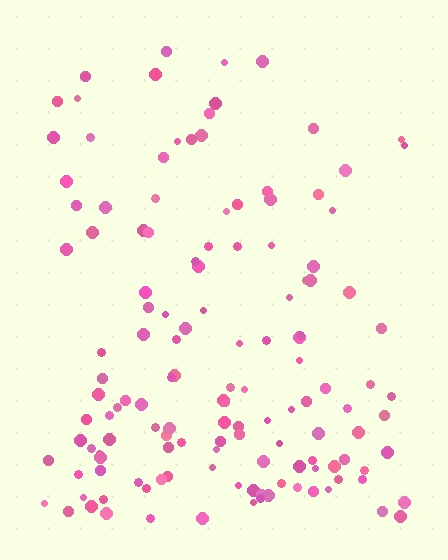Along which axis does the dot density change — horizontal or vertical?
Vertical.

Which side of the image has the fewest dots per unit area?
The top.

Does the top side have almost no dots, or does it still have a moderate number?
Still a moderate number, just noticeably fewer than the bottom.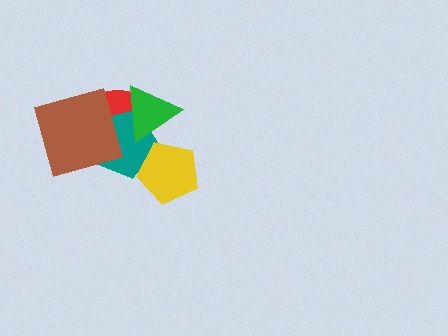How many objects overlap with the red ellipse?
3 objects overlap with the red ellipse.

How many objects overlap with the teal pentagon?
4 objects overlap with the teal pentagon.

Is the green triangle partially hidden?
No, no other shape covers it.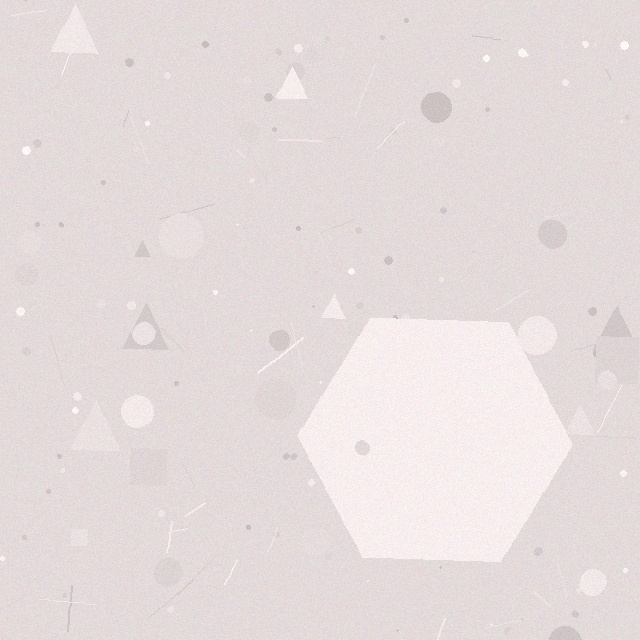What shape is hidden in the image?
A hexagon is hidden in the image.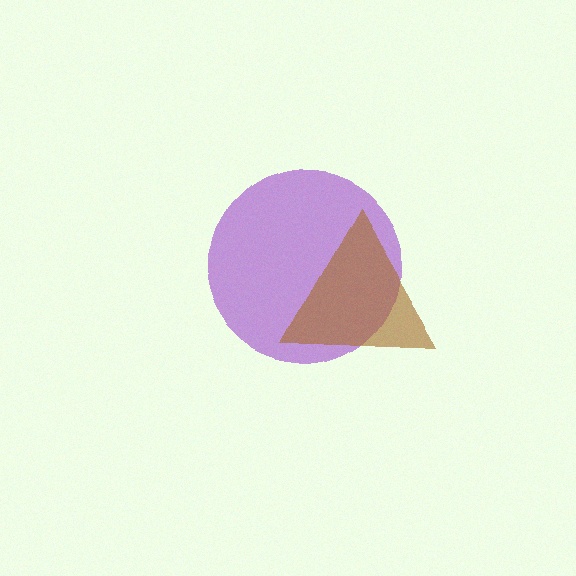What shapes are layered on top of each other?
The layered shapes are: a purple circle, a brown triangle.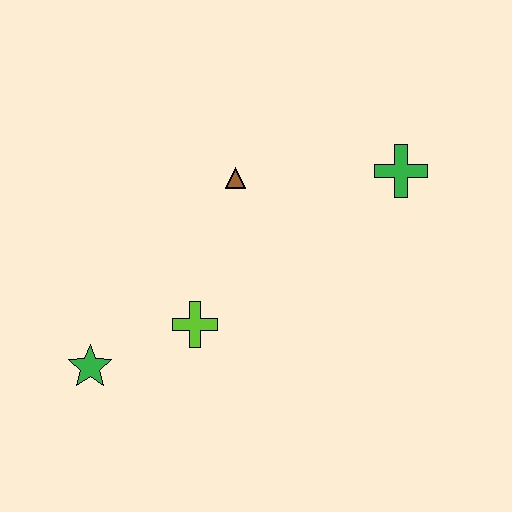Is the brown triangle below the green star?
No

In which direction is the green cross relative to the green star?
The green cross is to the right of the green star.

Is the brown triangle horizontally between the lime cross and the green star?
No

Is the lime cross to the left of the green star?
No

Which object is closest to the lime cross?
The green star is closest to the lime cross.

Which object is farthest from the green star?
The green cross is farthest from the green star.